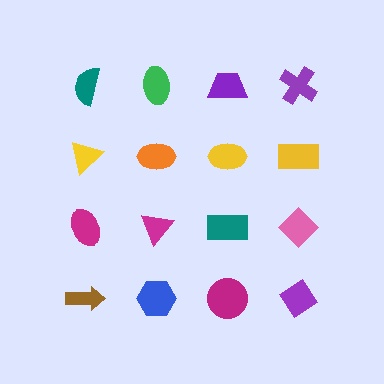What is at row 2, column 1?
A yellow triangle.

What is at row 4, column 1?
A brown arrow.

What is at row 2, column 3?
A yellow ellipse.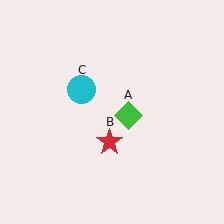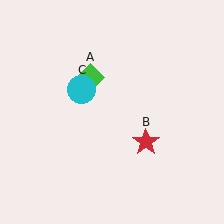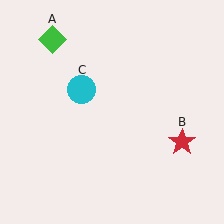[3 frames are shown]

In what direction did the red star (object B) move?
The red star (object B) moved right.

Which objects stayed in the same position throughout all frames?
Cyan circle (object C) remained stationary.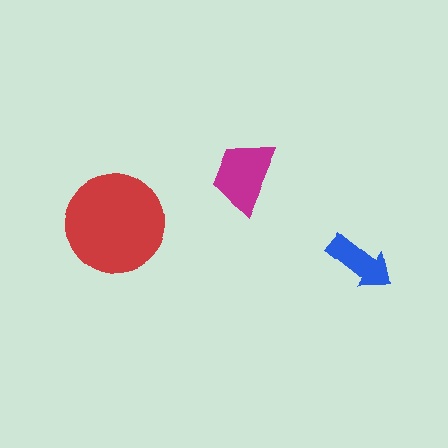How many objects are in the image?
There are 3 objects in the image.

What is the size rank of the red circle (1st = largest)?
1st.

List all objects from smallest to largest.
The blue arrow, the magenta trapezoid, the red circle.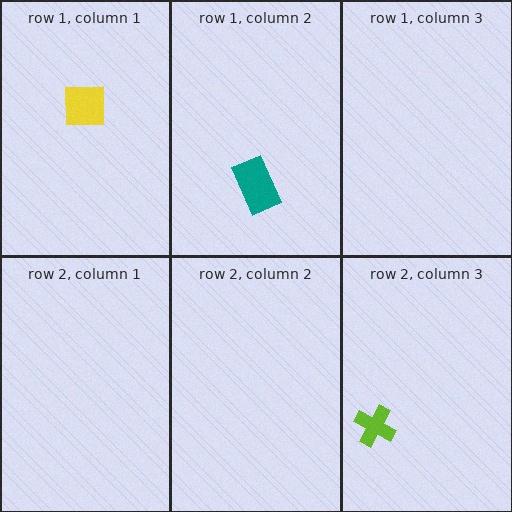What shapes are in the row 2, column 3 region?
The lime cross.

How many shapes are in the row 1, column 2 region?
1.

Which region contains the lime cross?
The row 2, column 3 region.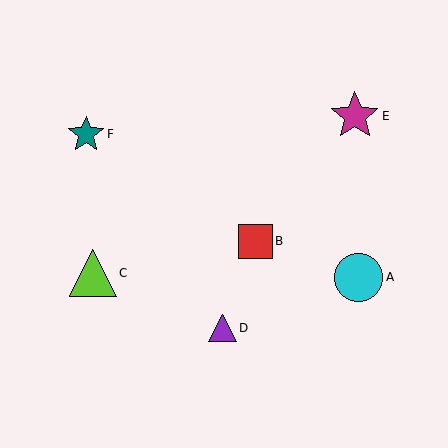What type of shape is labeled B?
Shape B is a red square.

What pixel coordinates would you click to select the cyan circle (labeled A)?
Click at (358, 277) to select the cyan circle A.